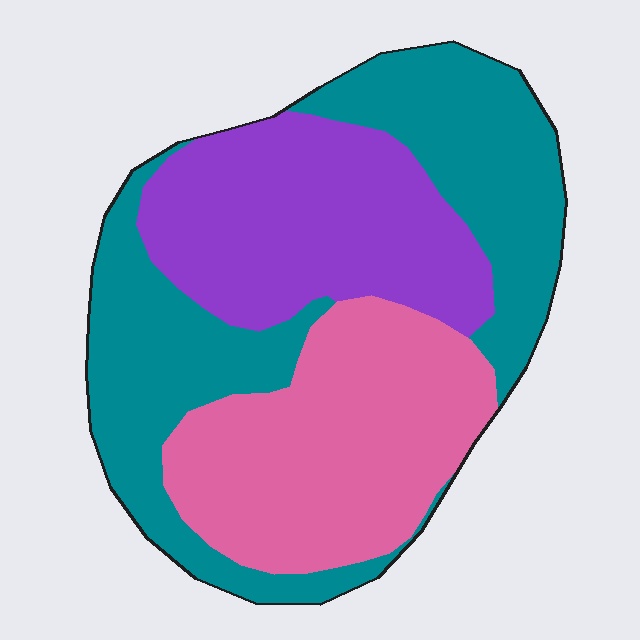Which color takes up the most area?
Teal, at roughly 40%.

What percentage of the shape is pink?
Pink covers roughly 30% of the shape.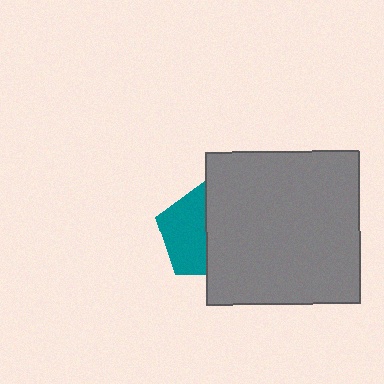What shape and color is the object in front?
The object in front is a gray square.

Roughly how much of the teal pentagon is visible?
About half of it is visible (roughly 51%).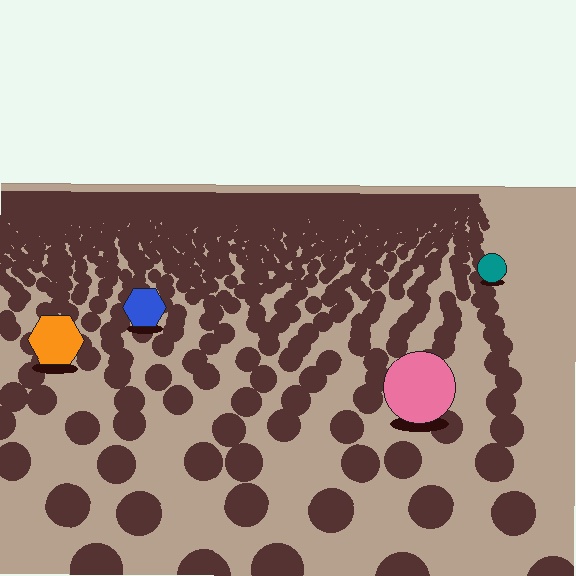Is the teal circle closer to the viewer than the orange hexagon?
No. The orange hexagon is closer — you can tell from the texture gradient: the ground texture is coarser near it.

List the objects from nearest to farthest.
From nearest to farthest: the pink circle, the orange hexagon, the blue hexagon, the teal circle.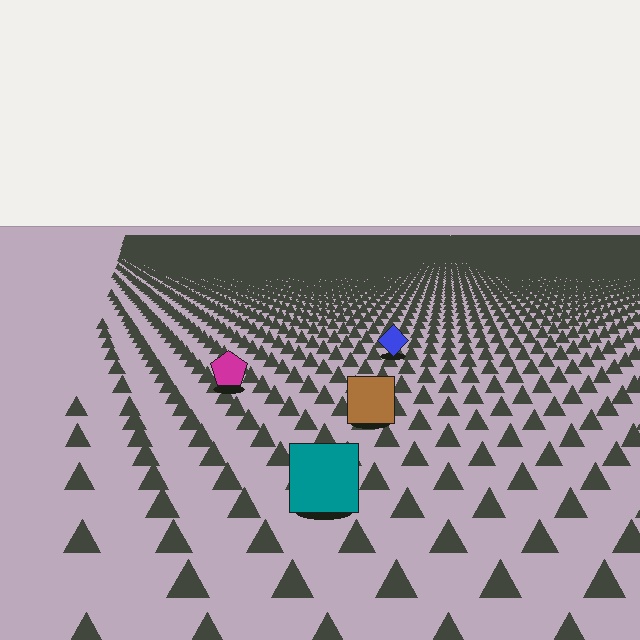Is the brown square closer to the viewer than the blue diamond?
Yes. The brown square is closer — you can tell from the texture gradient: the ground texture is coarser near it.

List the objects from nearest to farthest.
From nearest to farthest: the teal square, the brown square, the magenta pentagon, the blue diamond.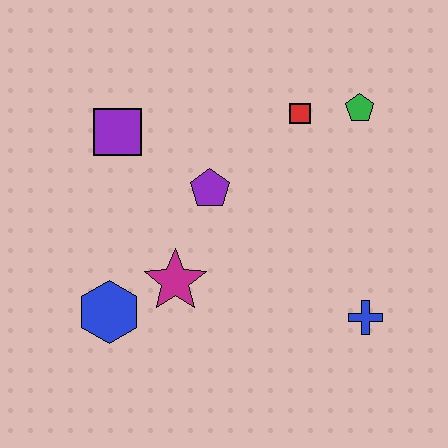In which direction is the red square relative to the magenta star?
The red square is above the magenta star.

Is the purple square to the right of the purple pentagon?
No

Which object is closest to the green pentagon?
The red square is closest to the green pentagon.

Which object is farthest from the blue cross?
The purple square is farthest from the blue cross.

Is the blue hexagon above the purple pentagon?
No